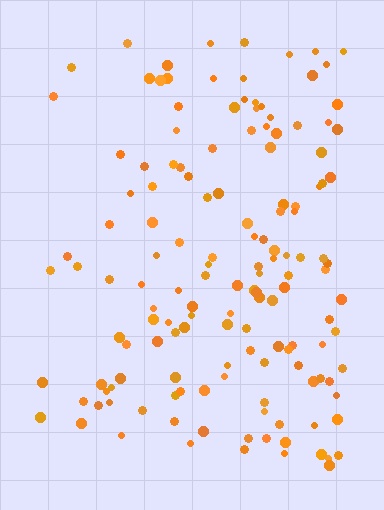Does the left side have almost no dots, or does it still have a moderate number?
Still a moderate number, just noticeably fewer than the right.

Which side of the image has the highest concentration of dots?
The right.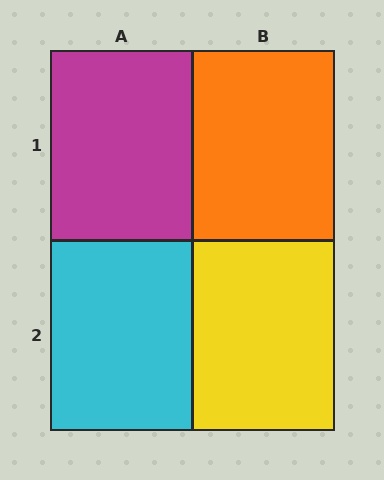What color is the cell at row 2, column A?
Cyan.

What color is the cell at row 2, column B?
Yellow.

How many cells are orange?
1 cell is orange.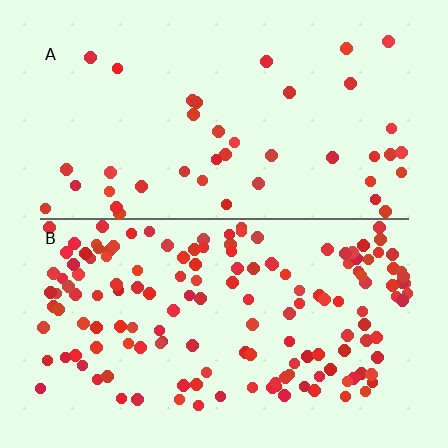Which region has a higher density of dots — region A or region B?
B (the bottom).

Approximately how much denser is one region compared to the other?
Approximately 3.7× — region B over region A.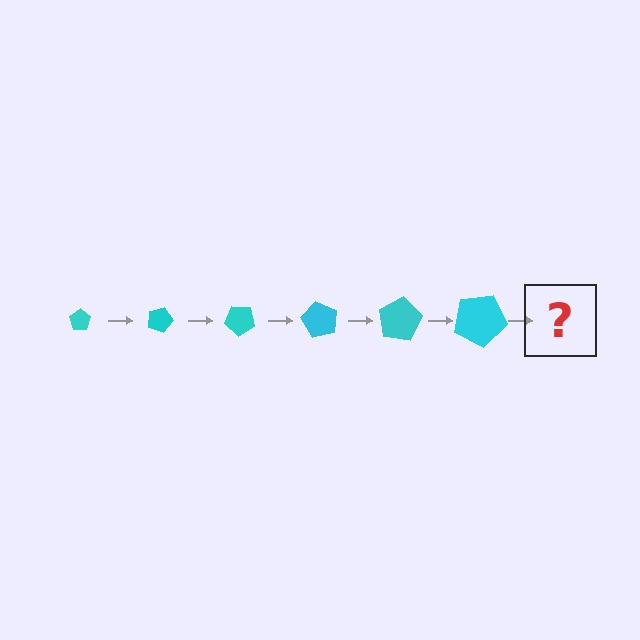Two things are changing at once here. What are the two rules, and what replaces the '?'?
The two rules are that the pentagon grows larger each step and it rotates 20 degrees each step. The '?' should be a pentagon, larger than the previous one and rotated 120 degrees from the start.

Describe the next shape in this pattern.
It should be a pentagon, larger than the previous one and rotated 120 degrees from the start.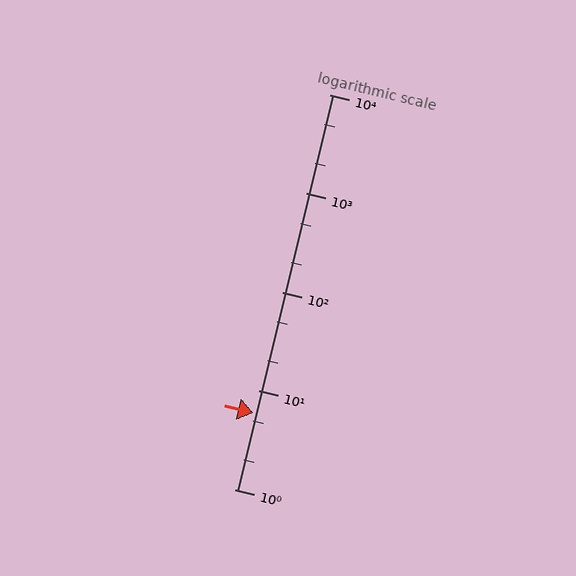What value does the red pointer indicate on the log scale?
The pointer indicates approximately 5.9.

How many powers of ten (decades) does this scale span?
The scale spans 4 decades, from 1 to 10000.